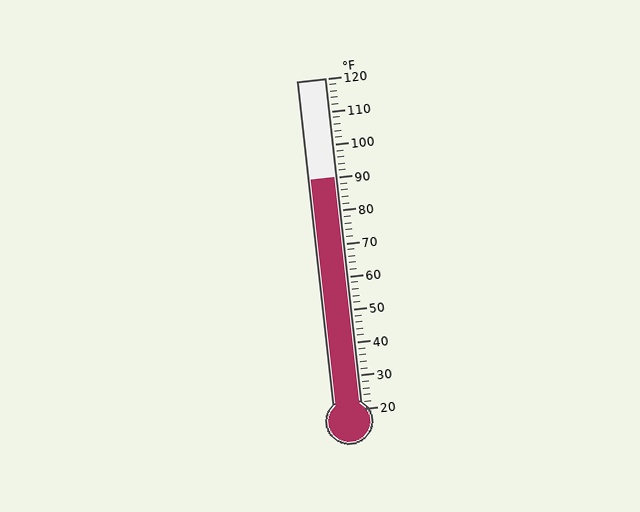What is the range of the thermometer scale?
The thermometer scale ranges from 20°F to 120°F.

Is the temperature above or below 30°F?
The temperature is above 30°F.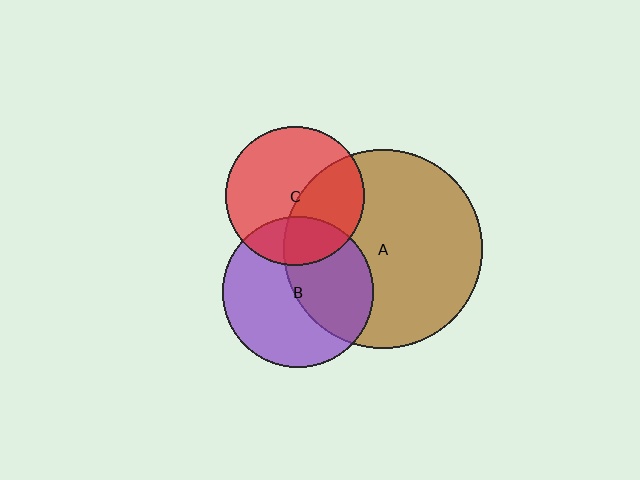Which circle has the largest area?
Circle A (brown).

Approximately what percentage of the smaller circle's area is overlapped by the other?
Approximately 25%.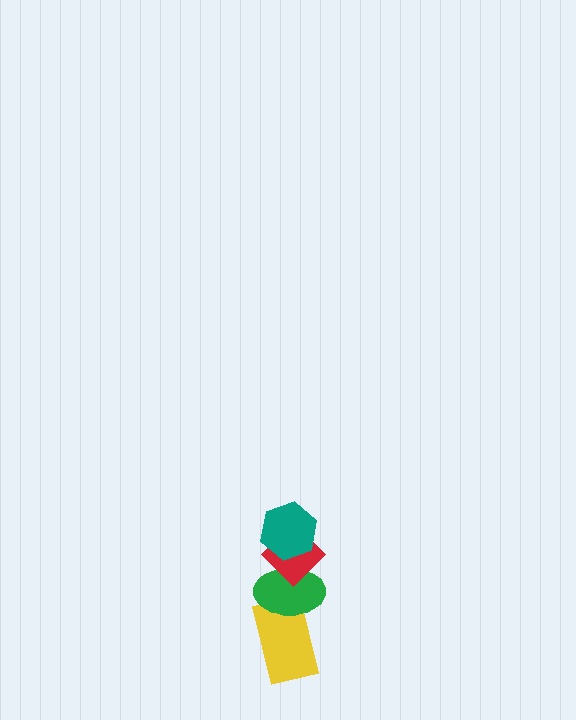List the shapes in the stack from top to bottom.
From top to bottom: the teal hexagon, the red diamond, the green ellipse, the yellow rectangle.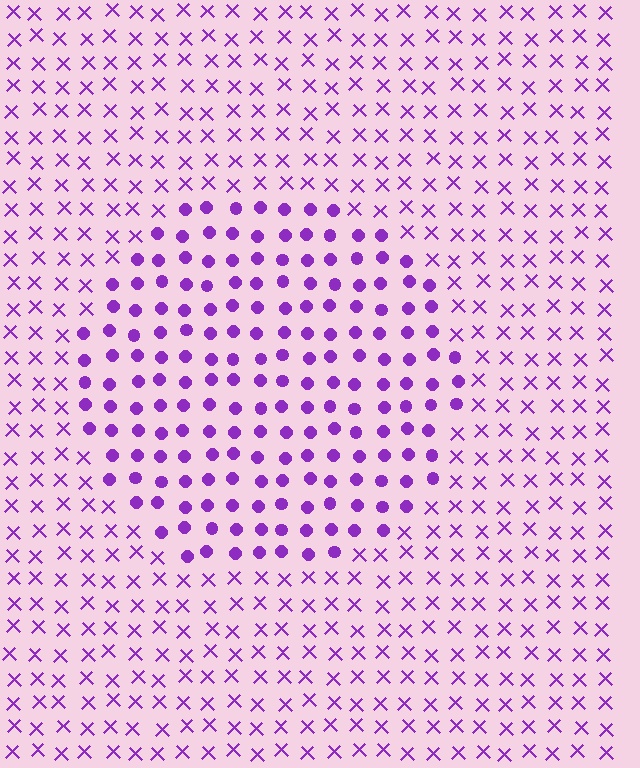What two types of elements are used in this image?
The image uses circles inside the circle region and X marks outside it.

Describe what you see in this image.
The image is filled with small purple elements arranged in a uniform grid. A circle-shaped region contains circles, while the surrounding area contains X marks. The boundary is defined purely by the change in element shape.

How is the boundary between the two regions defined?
The boundary is defined by a change in element shape: circles inside vs. X marks outside. All elements share the same color and spacing.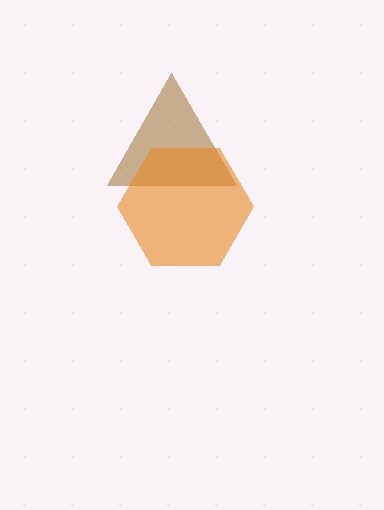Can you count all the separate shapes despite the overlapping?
Yes, there are 2 separate shapes.